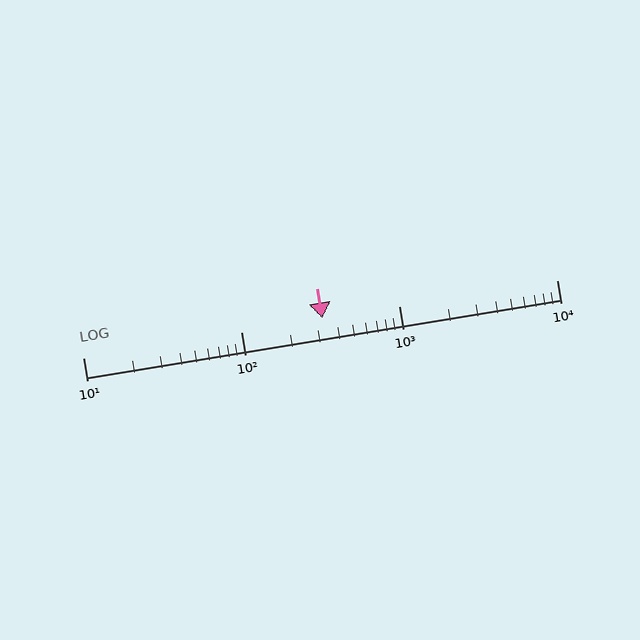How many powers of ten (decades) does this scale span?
The scale spans 3 decades, from 10 to 10000.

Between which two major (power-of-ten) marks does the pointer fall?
The pointer is between 100 and 1000.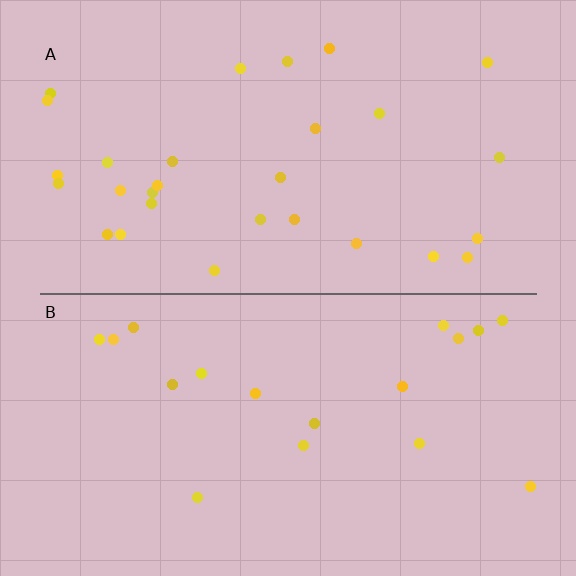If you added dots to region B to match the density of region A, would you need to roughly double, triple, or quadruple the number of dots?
Approximately double.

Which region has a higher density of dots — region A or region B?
A (the top).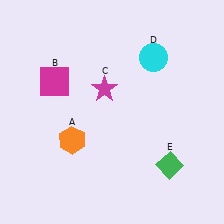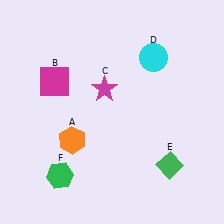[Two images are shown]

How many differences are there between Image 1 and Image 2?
There is 1 difference between the two images.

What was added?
A green hexagon (F) was added in Image 2.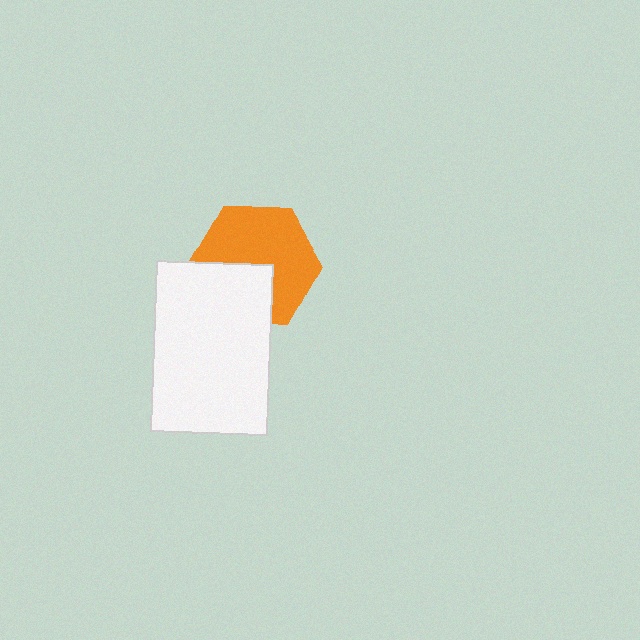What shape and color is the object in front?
The object in front is a white rectangle.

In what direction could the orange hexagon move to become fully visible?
The orange hexagon could move up. That would shift it out from behind the white rectangle entirely.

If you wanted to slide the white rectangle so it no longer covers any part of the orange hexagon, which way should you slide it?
Slide it down — that is the most direct way to separate the two shapes.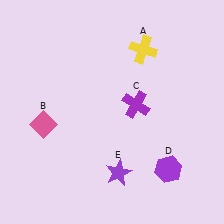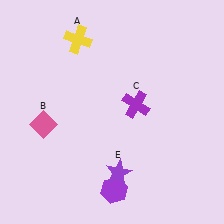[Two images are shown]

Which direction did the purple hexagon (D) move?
The purple hexagon (D) moved left.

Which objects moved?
The objects that moved are: the yellow cross (A), the purple hexagon (D).